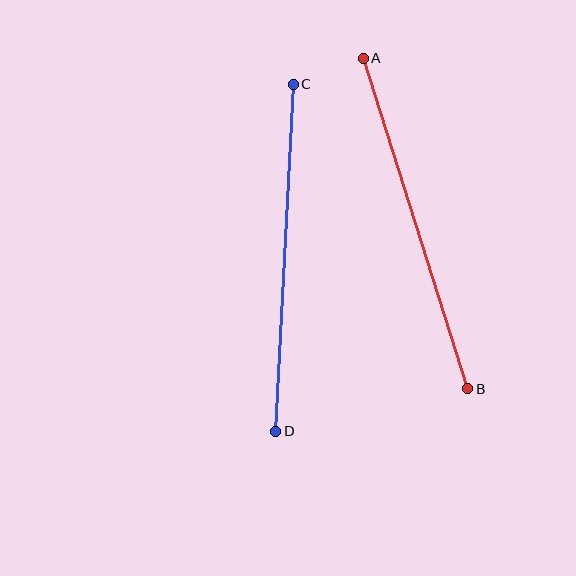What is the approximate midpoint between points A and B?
The midpoint is at approximately (415, 223) pixels.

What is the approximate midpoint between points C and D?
The midpoint is at approximately (284, 258) pixels.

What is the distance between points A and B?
The distance is approximately 346 pixels.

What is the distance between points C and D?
The distance is approximately 347 pixels.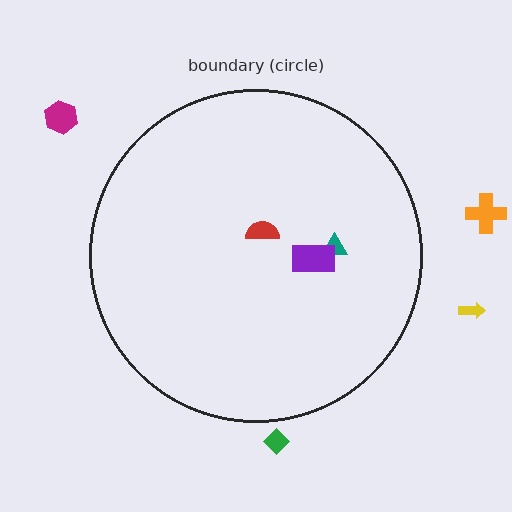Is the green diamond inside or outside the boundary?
Outside.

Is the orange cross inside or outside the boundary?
Outside.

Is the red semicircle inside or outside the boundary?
Inside.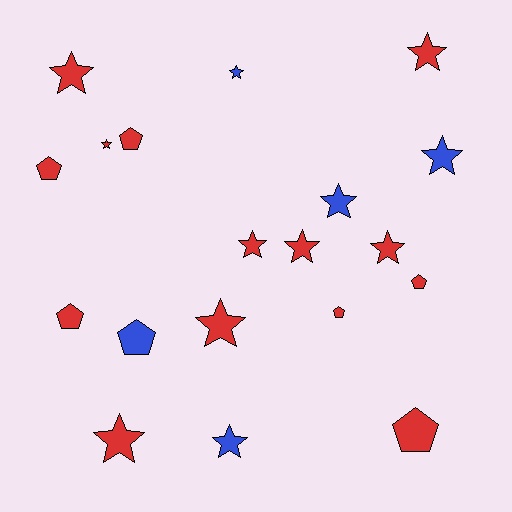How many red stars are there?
There are 8 red stars.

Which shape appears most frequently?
Star, with 12 objects.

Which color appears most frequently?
Red, with 14 objects.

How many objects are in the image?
There are 19 objects.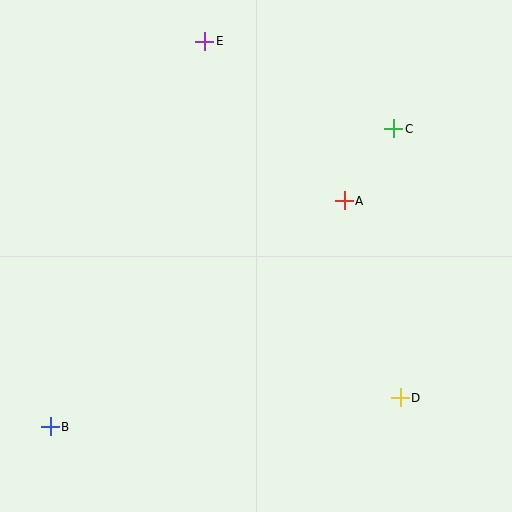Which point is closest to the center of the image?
Point A at (344, 201) is closest to the center.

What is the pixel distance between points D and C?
The distance between D and C is 269 pixels.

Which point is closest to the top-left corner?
Point E is closest to the top-left corner.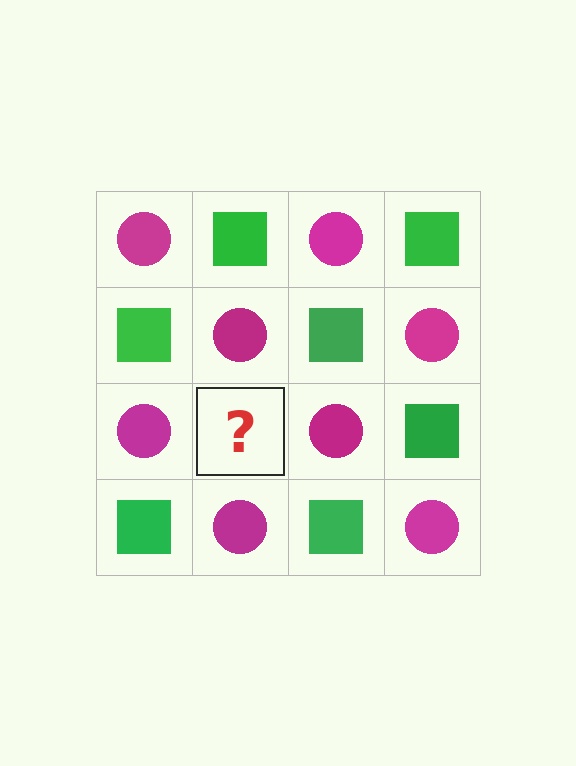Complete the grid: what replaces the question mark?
The question mark should be replaced with a green square.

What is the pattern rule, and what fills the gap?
The rule is that it alternates magenta circle and green square in a checkerboard pattern. The gap should be filled with a green square.